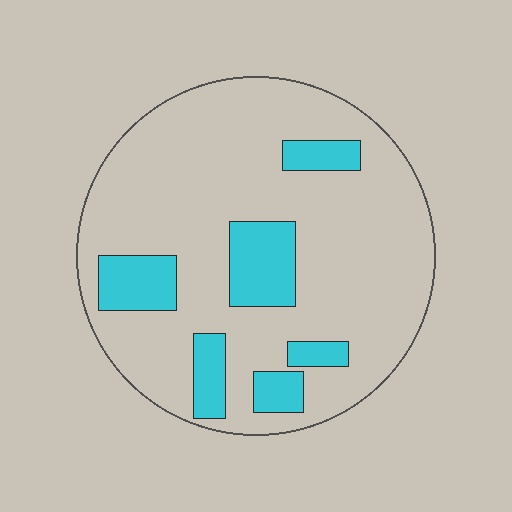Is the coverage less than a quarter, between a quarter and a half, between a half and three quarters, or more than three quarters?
Less than a quarter.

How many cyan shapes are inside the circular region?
6.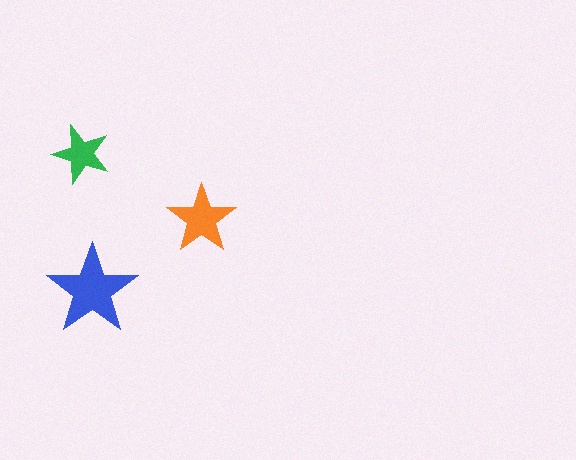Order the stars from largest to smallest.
the blue one, the orange one, the green one.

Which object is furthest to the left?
The green star is leftmost.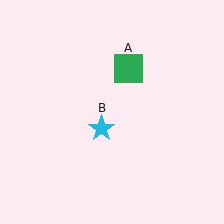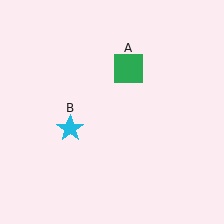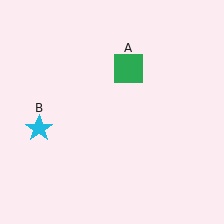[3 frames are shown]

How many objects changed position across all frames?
1 object changed position: cyan star (object B).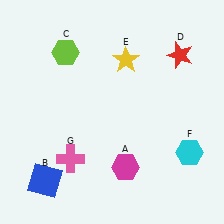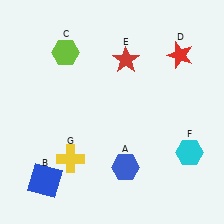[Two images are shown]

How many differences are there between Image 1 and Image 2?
There are 3 differences between the two images.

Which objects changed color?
A changed from magenta to blue. E changed from yellow to red. G changed from pink to yellow.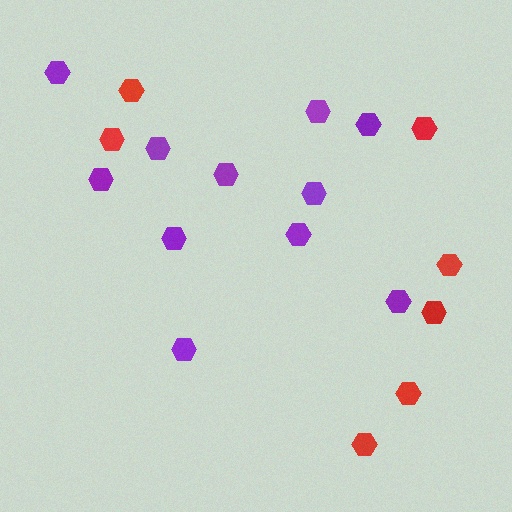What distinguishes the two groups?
There are 2 groups: one group of red hexagons (7) and one group of purple hexagons (11).